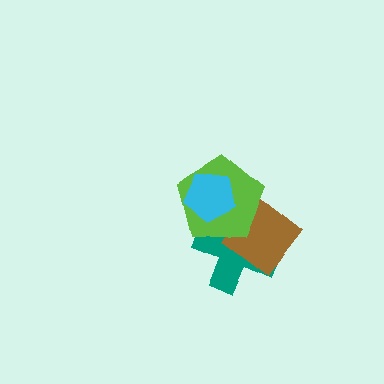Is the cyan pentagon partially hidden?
No, no other shape covers it.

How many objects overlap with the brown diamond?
2 objects overlap with the brown diamond.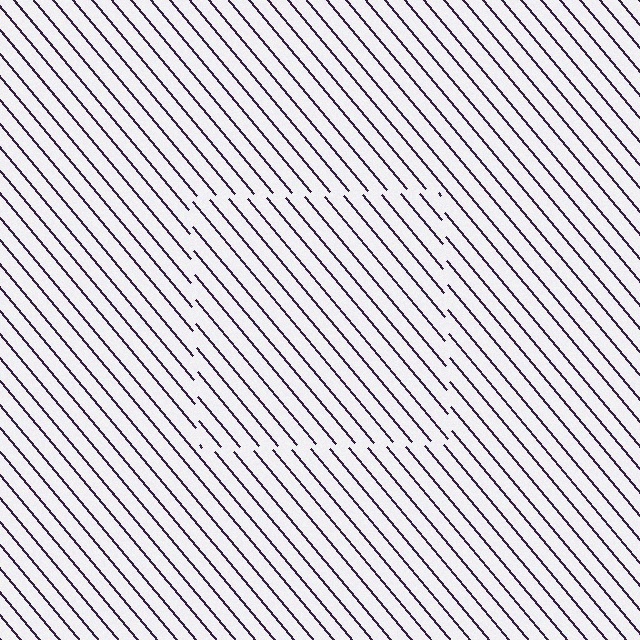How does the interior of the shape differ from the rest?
The interior of the shape contains the same grating, shifted by half a period — the contour is defined by the phase discontinuity where line-ends from the inner and outer gratings abut.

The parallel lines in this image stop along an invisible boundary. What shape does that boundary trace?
An illusory square. The interior of the shape contains the same grating, shifted by half a period — the contour is defined by the phase discontinuity where line-ends from the inner and outer gratings abut.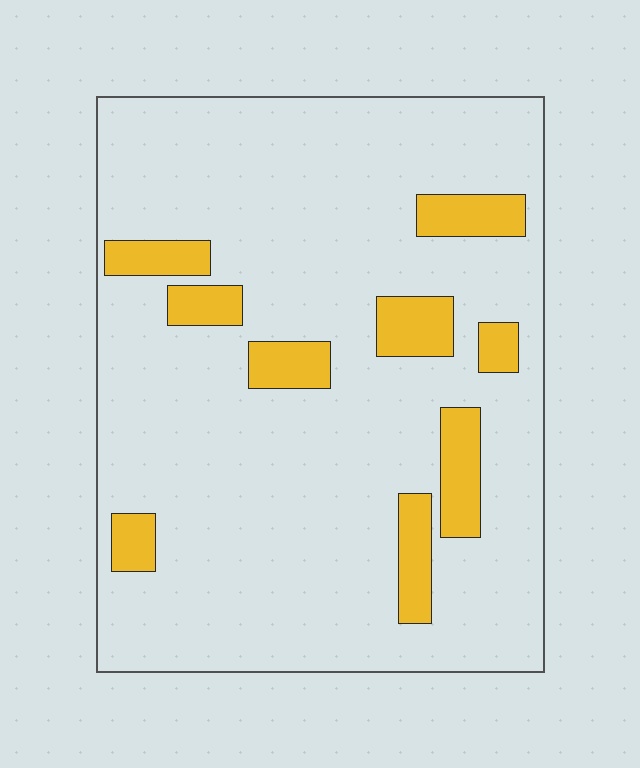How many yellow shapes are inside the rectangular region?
9.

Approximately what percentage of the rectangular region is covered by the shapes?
Approximately 15%.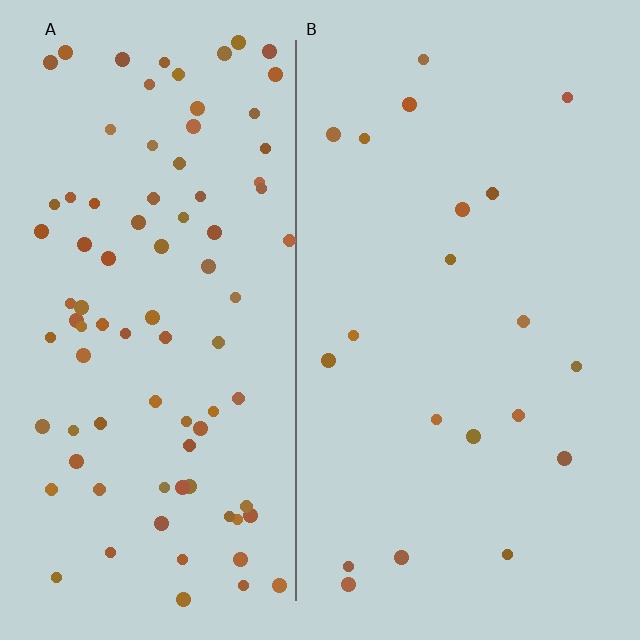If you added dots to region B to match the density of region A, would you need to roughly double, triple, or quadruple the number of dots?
Approximately quadruple.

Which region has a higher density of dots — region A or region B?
A (the left).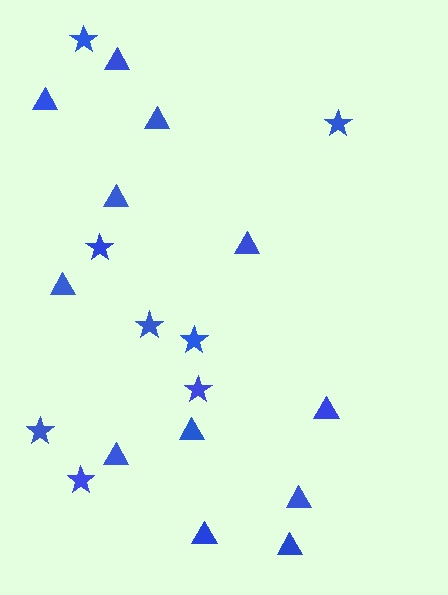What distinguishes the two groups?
There are 2 groups: one group of triangles (12) and one group of stars (8).